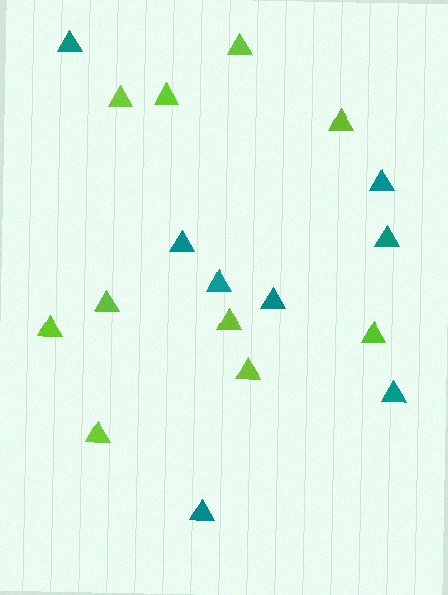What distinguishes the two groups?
There are 2 groups: one group of teal triangles (8) and one group of lime triangles (10).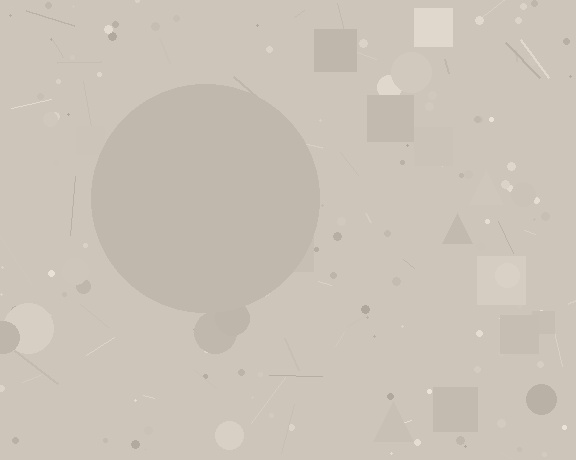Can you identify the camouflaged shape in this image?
The camouflaged shape is a circle.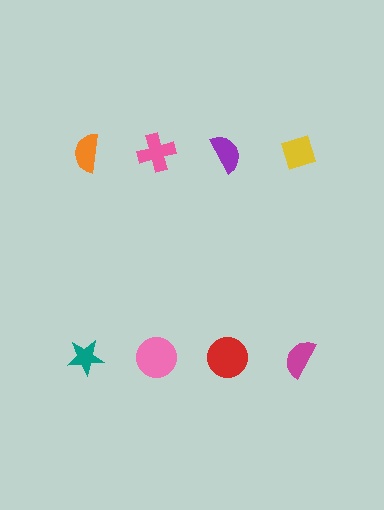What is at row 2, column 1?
A teal star.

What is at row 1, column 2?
A pink cross.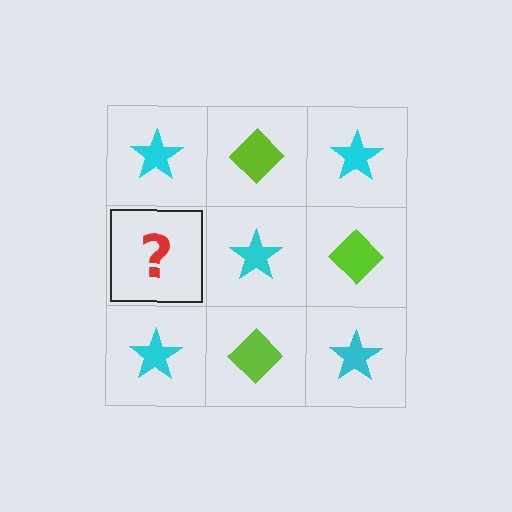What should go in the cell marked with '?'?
The missing cell should contain a lime diamond.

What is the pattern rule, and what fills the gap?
The rule is that it alternates cyan star and lime diamond in a checkerboard pattern. The gap should be filled with a lime diamond.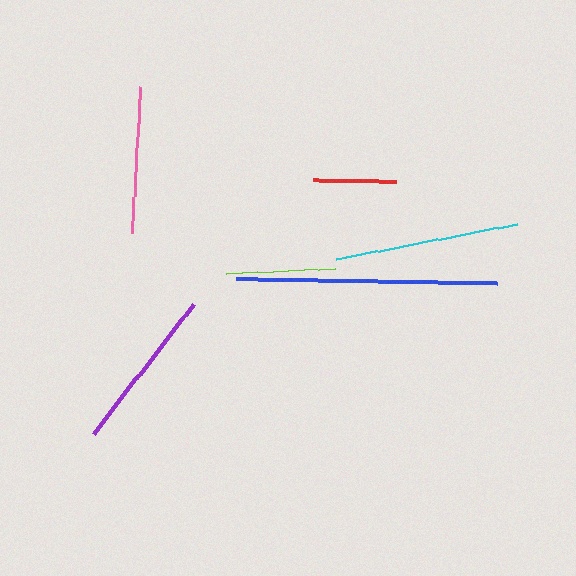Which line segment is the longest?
The blue line is the longest at approximately 261 pixels.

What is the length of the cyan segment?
The cyan segment is approximately 184 pixels long.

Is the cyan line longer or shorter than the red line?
The cyan line is longer than the red line.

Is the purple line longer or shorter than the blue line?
The blue line is longer than the purple line.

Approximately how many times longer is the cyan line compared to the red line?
The cyan line is approximately 2.2 times the length of the red line.